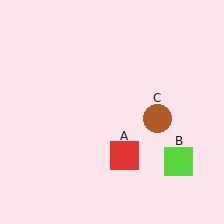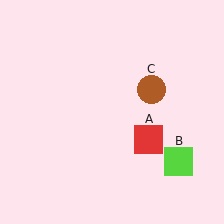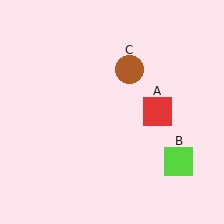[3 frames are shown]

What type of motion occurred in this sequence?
The red square (object A), brown circle (object C) rotated counterclockwise around the center of the scene.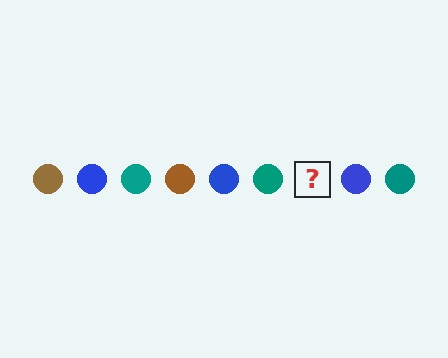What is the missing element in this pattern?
The missing element is a brown circle.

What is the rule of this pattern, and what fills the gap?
The rule is that the pattern cycles through brown, blue, teal circles. The gap should be filled with a brown circle.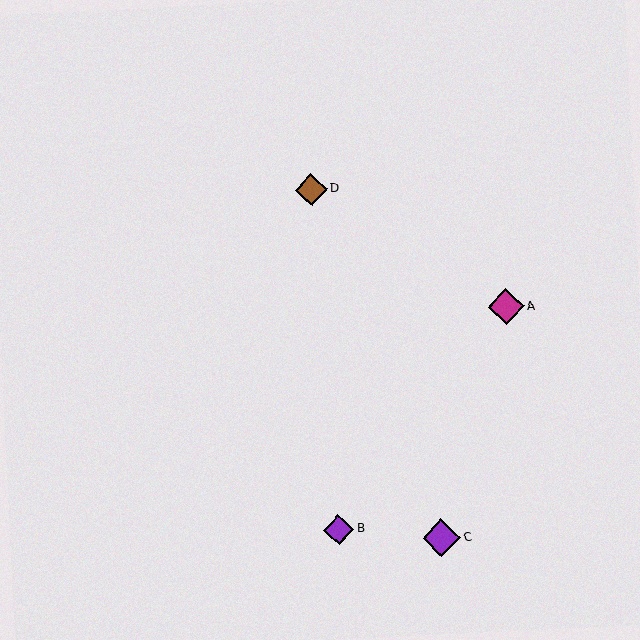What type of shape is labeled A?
Shape A is a magenta diamond.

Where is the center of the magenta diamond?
The center of the magenta diamond is at (506, 307).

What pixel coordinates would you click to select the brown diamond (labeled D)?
Click at (311, 189) to select the brown diamond D.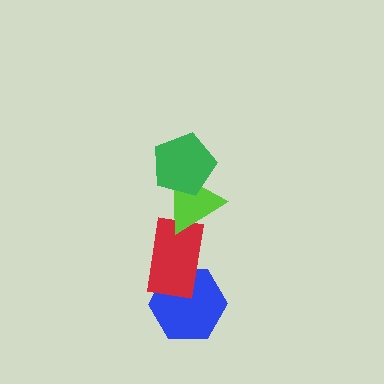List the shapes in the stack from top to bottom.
From top to bottom: the green pentagon, the lime triangle, the red rectangle, the blue hexagon.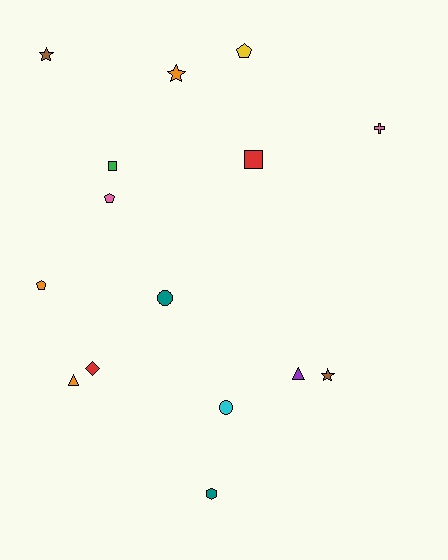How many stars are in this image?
There are 3 stars.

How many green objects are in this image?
There is 1 green object.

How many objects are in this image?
There are 15 objects.